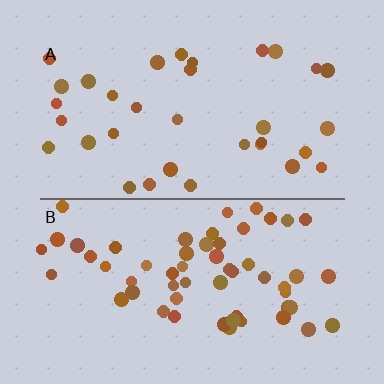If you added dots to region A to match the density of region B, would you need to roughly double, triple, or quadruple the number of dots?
Approximately double.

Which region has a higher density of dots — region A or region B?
B (the bottom).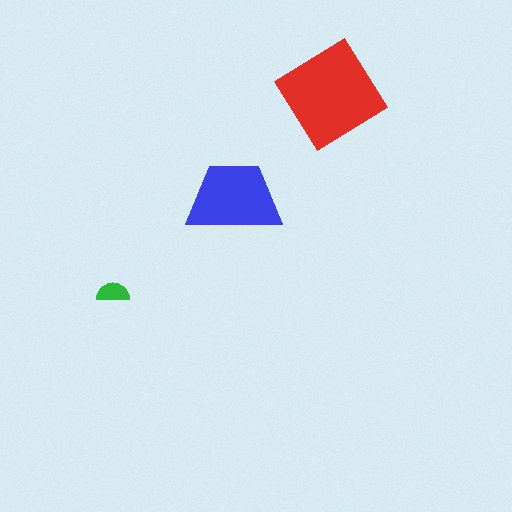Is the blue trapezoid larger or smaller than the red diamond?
Smaller.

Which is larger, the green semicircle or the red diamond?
The red diamond.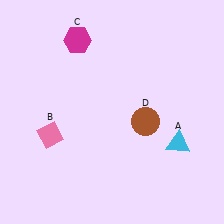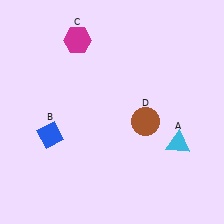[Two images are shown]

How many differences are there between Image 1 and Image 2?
There is 1 difference between the two images.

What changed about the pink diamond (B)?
In Image 1, B is pink. In Image 2, it changed to blue.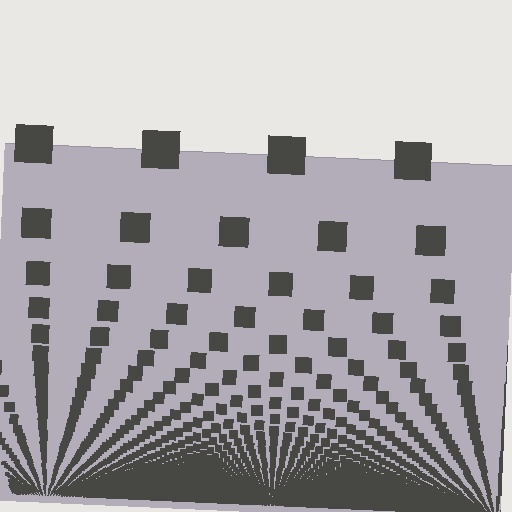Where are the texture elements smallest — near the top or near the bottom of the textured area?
Near the bottom.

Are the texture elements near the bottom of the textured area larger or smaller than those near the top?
Smaller. The gradient is inverted — elements near the bottom are smaller and denser.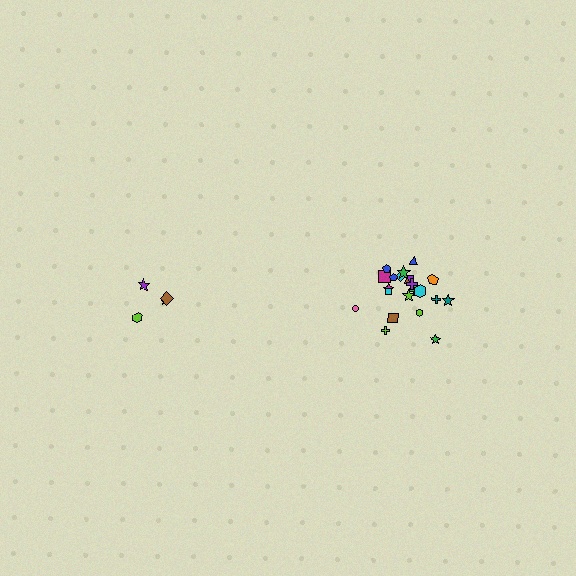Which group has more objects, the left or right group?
The right group.